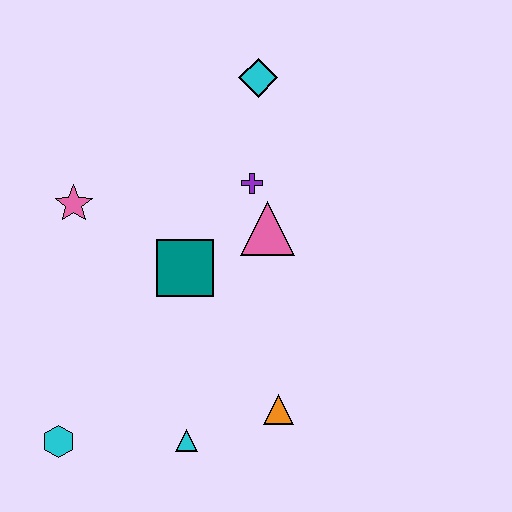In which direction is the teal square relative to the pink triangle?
The teal square is to the left of the pink triangle.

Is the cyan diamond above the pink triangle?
Yes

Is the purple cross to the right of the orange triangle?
No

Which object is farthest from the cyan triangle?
The cyan diamond is farthest from the cyan triangle.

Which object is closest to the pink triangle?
The purple cross is closest to the pink triangle.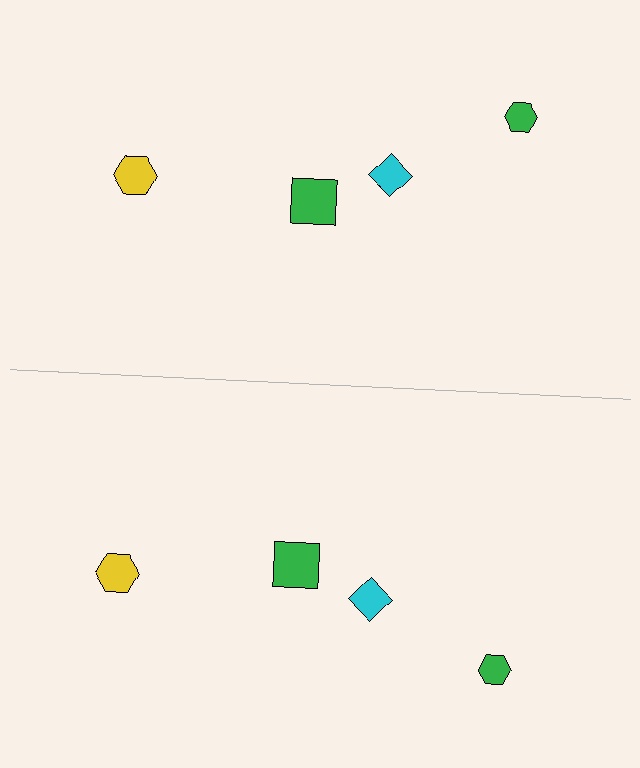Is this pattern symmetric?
Yes, this pattern has bilateral (reflection) symmetry.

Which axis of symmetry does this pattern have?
The pattern has a horizontal axis of symmetry running through the center of the image.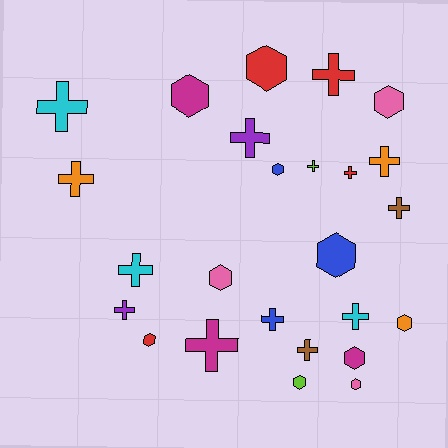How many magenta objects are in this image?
There are 3 magenta objects.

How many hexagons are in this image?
There are 11 hexagons.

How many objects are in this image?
There are 25 objects.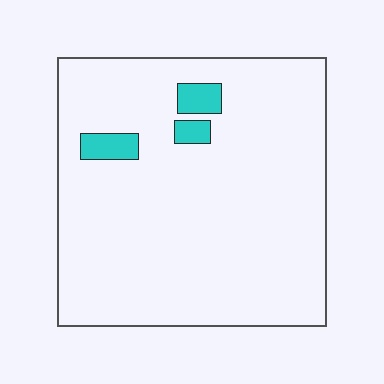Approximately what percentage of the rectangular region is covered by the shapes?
Approximately 5%.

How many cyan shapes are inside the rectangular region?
3.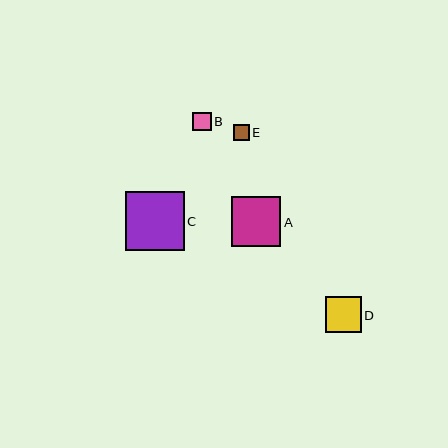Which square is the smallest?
Square E is the smallest with a size of approximately 16 pixels.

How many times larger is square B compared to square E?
Square B is approximately 1.2 times the size of square E.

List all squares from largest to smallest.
From largest to smallest: C, A, D, B, E.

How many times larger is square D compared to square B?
Square D is approximately 1.9 times the size of square B.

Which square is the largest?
Square C is the largest with a size of approximately 58 pixels.